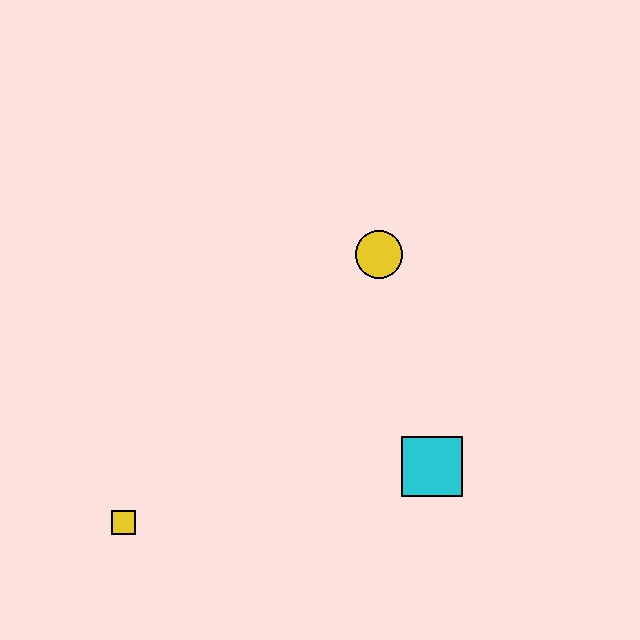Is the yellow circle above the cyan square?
Yes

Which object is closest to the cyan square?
The yellow circle is closest to the cyan square.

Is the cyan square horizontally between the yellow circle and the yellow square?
No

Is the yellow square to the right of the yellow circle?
No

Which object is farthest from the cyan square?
The yellow square is farthest from the cyan square.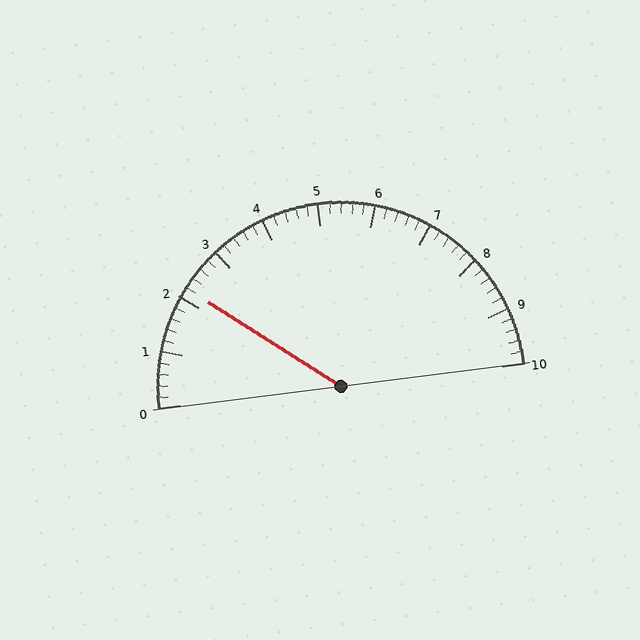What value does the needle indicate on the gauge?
The needle indicates approximately 2.2.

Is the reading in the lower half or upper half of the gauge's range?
The reading is in the lower half of the range (0 to 10).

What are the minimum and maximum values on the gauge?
The gauge ranges from 0 to 10.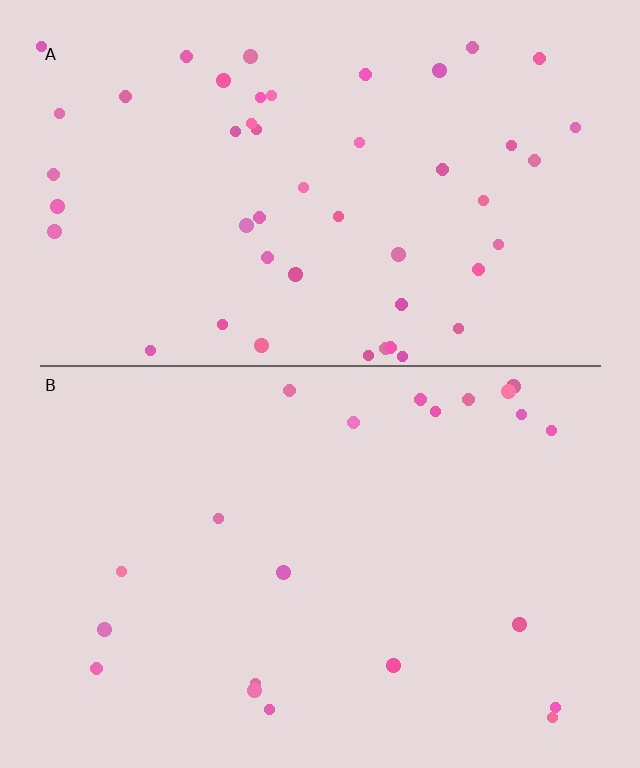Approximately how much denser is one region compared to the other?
Approximately 2.2× — region A over region B.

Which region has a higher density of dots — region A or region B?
A (the top).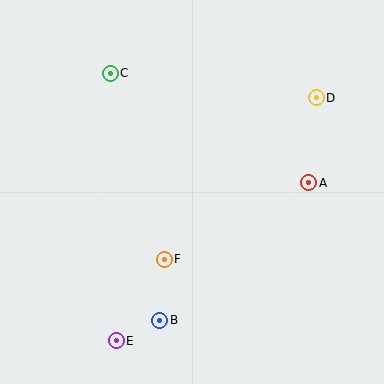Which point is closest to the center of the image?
Point F at (164, 259) is closest to the center.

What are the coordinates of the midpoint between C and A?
The midpoint between C and A is at (209, 128).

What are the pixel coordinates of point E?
Point E is at (116, 341).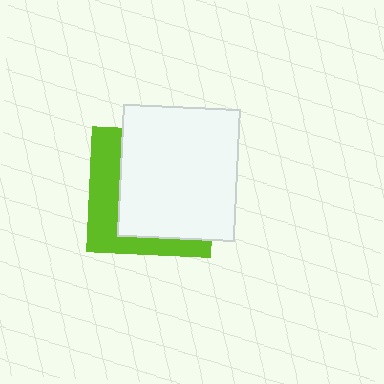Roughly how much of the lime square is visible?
A small part of it is visible (roughly 35%).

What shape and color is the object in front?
The object in front is a white rectangle.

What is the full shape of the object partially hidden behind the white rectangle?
The partially hidden object is a lime square.